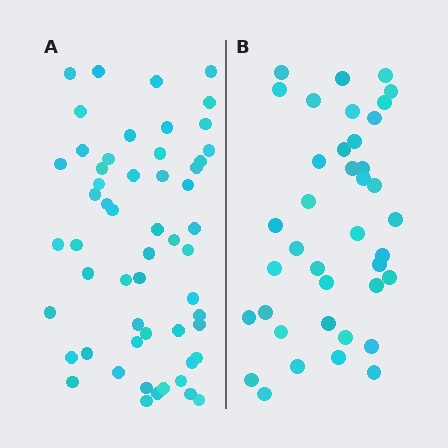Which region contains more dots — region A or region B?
Region A (the left region) has more dots.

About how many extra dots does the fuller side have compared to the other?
Region A has approximately 15 more dots than region B.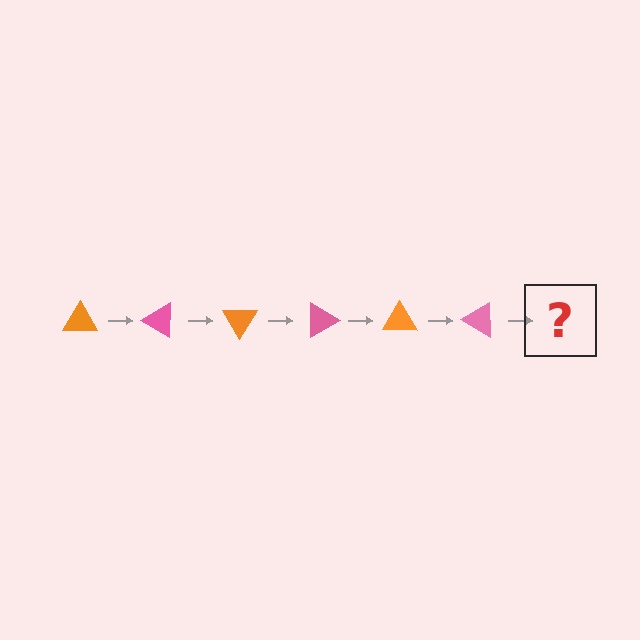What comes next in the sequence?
The next element should be an orange triangle, rotated 180 degrees from the start.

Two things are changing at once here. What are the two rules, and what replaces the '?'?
The two rules are that it rotates 30 degrees each step and the color cycles through orange and pink. The '?' should be an orange triangle, rotated 180 degrees from the start.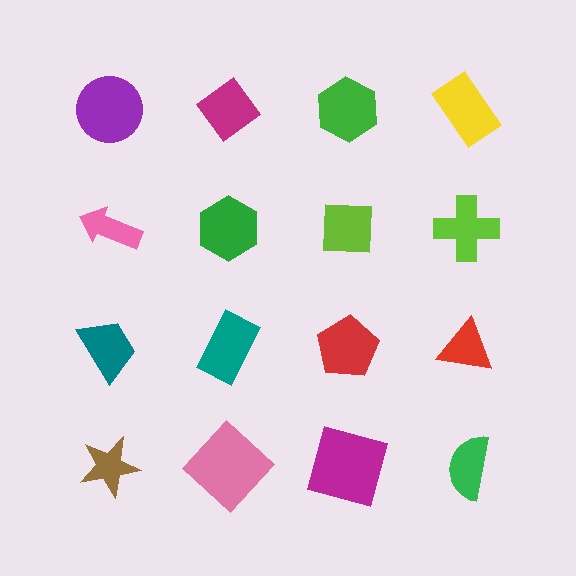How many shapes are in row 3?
4 shapes.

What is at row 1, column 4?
A yellow rectangle.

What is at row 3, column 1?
A teal trapezoid.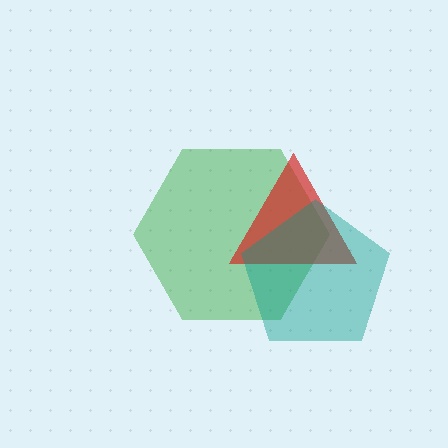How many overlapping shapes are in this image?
There are 3 overlapping shapes in the image.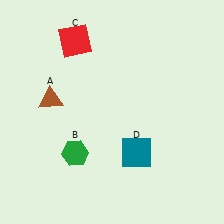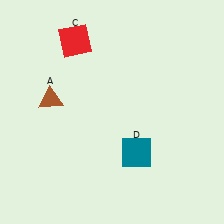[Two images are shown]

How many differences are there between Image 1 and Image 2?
There is 1 difference between the two images.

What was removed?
The green hexagon (B) was removed in Image 2.